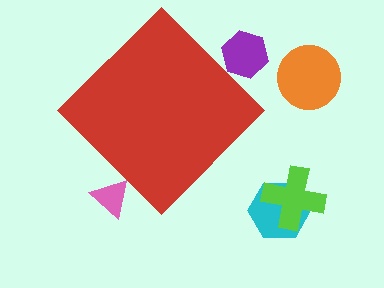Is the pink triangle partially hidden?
Yes, the pink triangle is partially hidden behind the red diamond.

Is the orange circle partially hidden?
No, the orange circle is fully visible.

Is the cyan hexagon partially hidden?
No, the cyan hexagon is fully visible.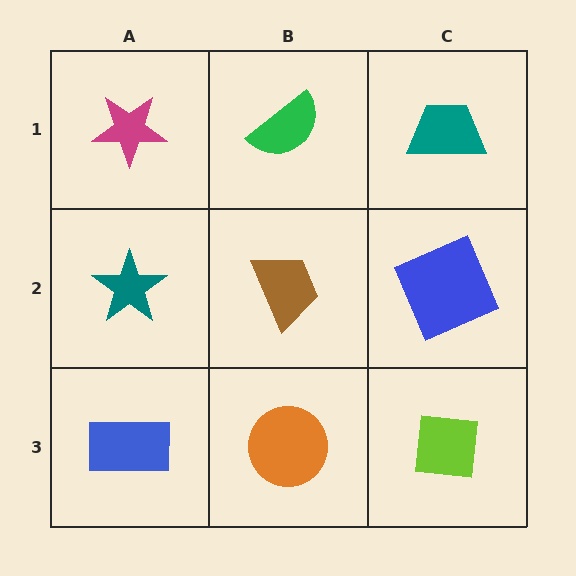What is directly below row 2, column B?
An orange circle.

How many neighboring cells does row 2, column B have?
4.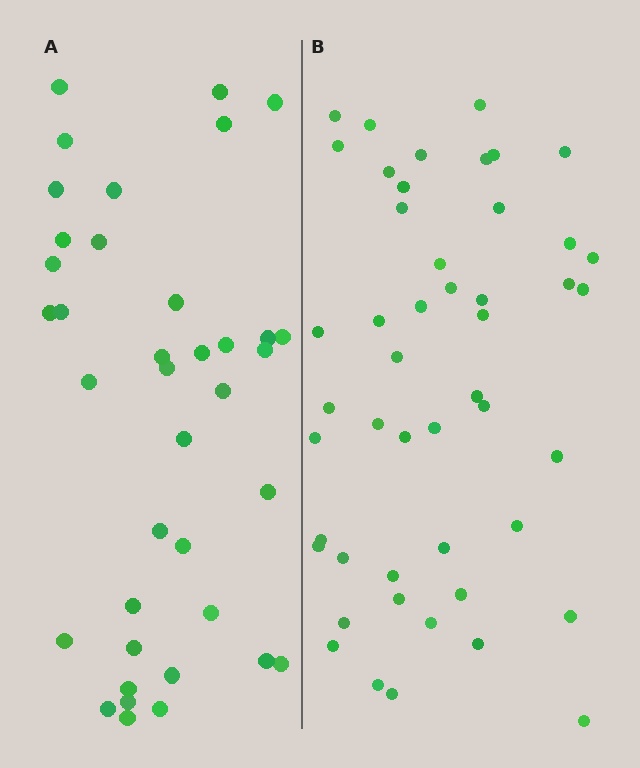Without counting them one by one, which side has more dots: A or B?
Region B (the right region) has more dots.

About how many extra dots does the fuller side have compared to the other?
Region B has roughly 10 or so more dots than region A.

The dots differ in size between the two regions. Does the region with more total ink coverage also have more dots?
No. Region A has more total ink coverage because its dots are larger, but region B actually contains more individual dots. Total area can be misleading — the number of items is what matters here.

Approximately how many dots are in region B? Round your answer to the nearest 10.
About 50 dots. (The exact count is 48, which rounds to 50.)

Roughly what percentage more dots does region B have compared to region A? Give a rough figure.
About 25% more.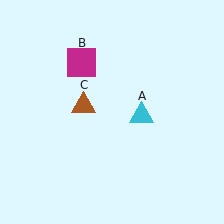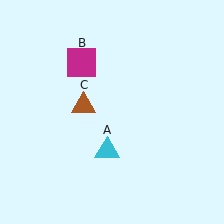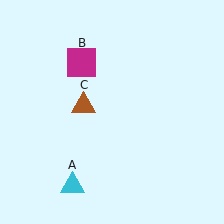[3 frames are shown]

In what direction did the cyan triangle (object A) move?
The cyan triangle (object A) moved down and to the left.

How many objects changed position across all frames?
1 object changed position: cyan triangle (object A).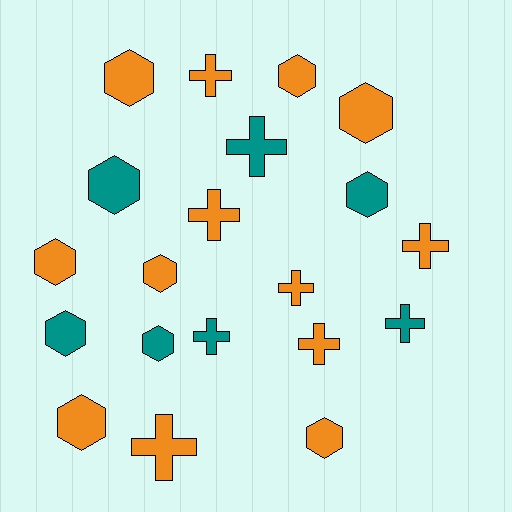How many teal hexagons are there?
There are 4 teal hexagons.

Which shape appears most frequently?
Hexagon, with 11 objects.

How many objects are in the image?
There are 20 objects.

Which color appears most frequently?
Orange, with 13 objects.